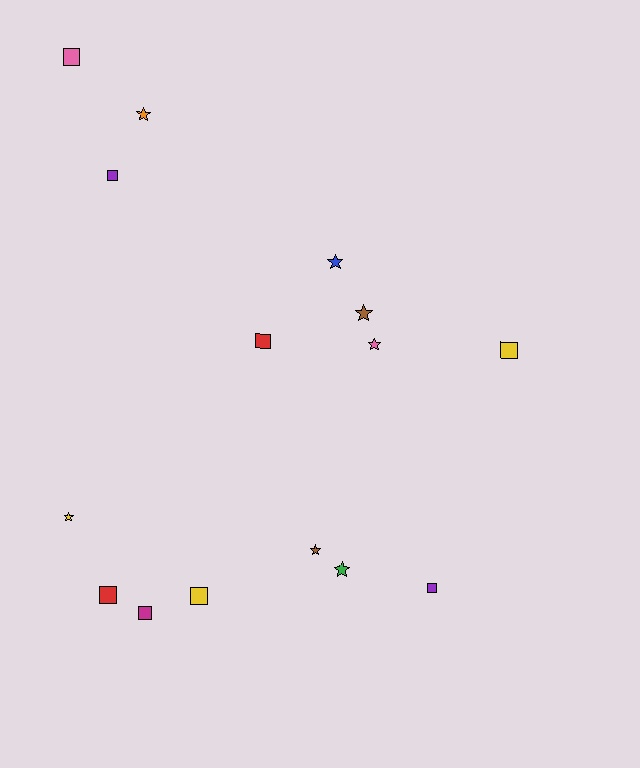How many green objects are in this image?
There is 1 green object.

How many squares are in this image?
There are 8 squares.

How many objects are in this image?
There are 15 objects.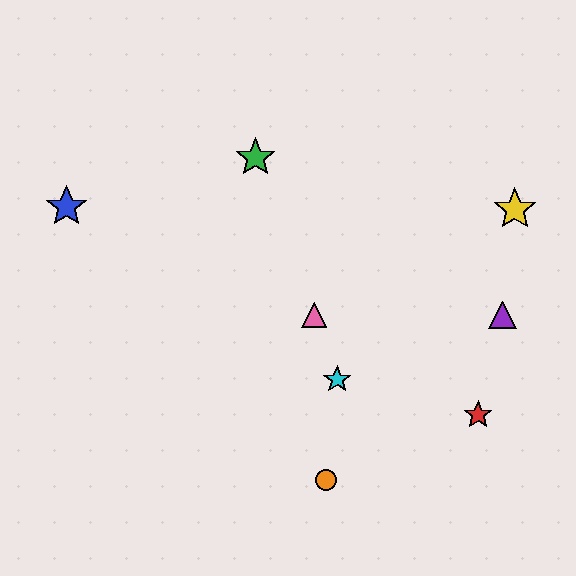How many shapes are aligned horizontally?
2 shapes (the purple triangle, the pink triangle) are aligned horizontally.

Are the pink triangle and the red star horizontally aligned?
No, the pink triangle is at y≈315 and the red star is at y≈415.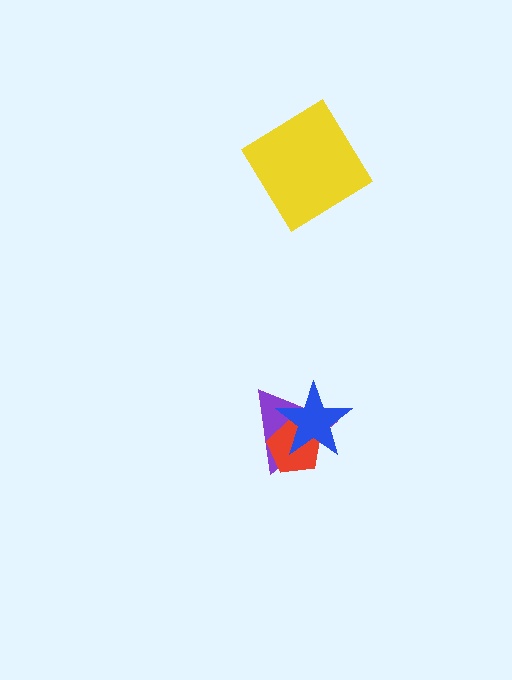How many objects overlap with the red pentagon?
2 objects overlap with the red pentagon.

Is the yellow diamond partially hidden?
No, no other shape covers it.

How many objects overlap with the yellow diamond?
0 objects overlap with the yellow diamond.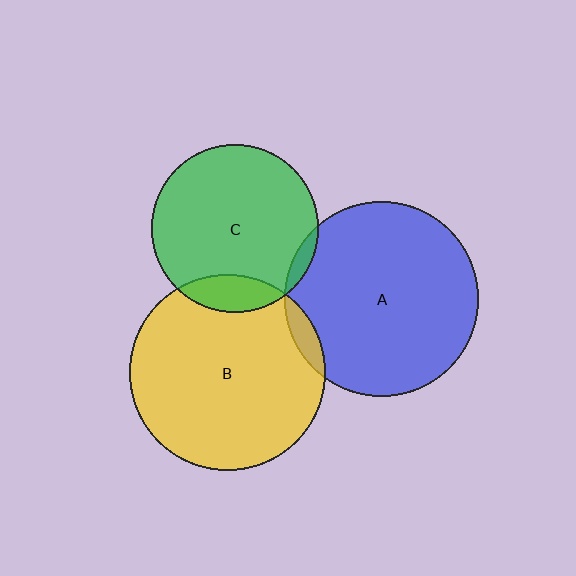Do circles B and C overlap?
Yes.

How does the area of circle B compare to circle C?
Approximately 1.4 times.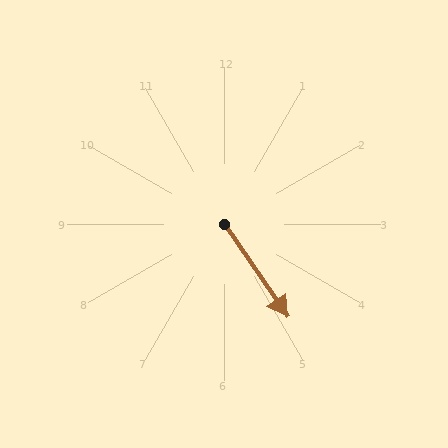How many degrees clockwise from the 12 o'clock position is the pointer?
Approximately 146 degrees.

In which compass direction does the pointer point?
Southeast.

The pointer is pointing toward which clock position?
Roughly 5 o'clock.